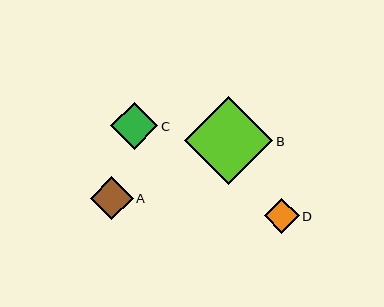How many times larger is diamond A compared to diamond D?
Diamond A is approximately 1.2 times the size of diamond D.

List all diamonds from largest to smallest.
From largest to smallest: B, C, A, D.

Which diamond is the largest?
Diamond B is the largest with a size of approximately 88 pixels.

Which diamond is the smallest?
Diamond D is the smallest with a size of approximately 35 pixels.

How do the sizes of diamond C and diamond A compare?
Diamond C and diamond A are approximately the same size.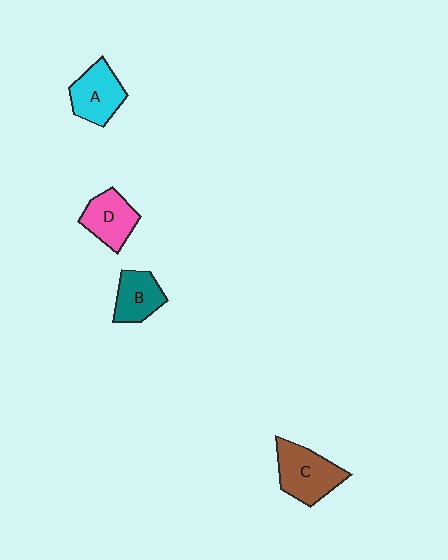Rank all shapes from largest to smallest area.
From largest to smallest: C (brown), A (cyan), D (pink), B (teal).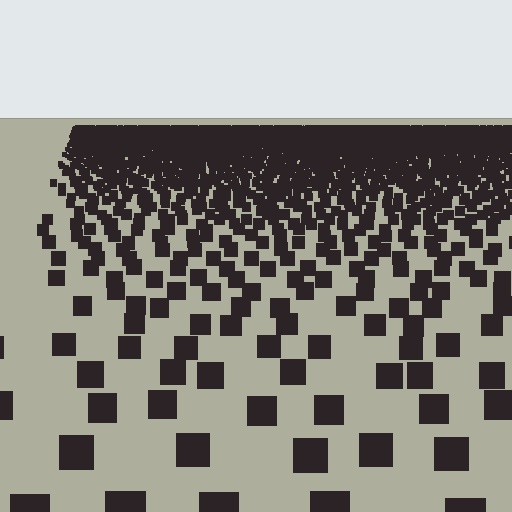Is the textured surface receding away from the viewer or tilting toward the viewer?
The surface is receding away from the viewer. Texture elements get smaller and denser toward the top.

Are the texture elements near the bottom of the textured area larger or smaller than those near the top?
Larger. Near the bottom, elements are closer to the viewer and appear at a bigger on-screen size.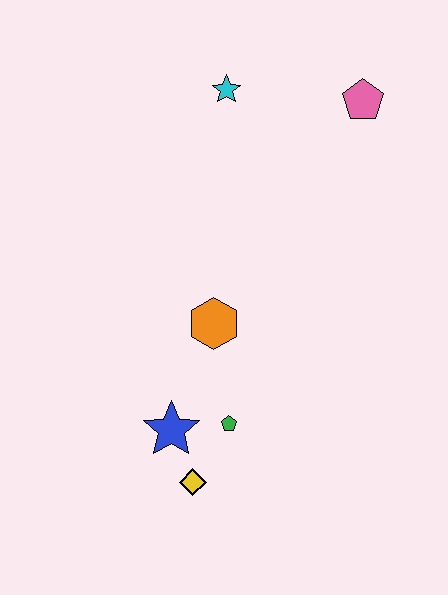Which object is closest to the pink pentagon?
The cyan star is closest to the pink pentagon.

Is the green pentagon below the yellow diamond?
No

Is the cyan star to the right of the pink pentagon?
No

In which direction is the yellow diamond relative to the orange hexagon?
The yellow diamond is below the orange hexagon.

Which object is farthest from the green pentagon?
The pink pentagon is farthest from the green pentagon.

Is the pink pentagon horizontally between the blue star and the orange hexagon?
No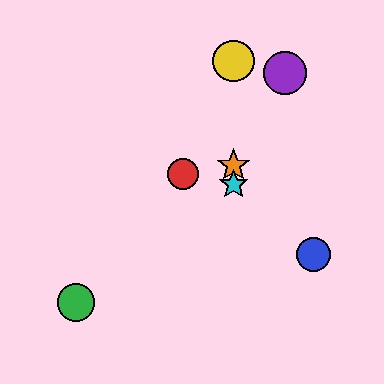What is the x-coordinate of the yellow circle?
The yellow circle is at x≈234.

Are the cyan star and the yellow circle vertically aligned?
Yes, both are at x≈234.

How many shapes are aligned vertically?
3 shapes (the yellow circle, the orange star, the cyan star) are aligned vertically.